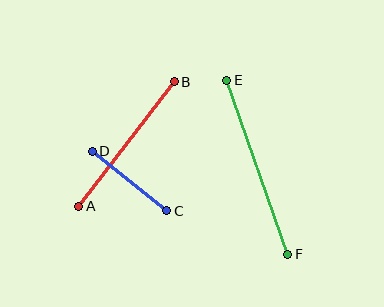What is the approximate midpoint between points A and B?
The midpoint is at approximately (127, 144) pixels.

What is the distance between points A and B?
The distance is approximately 157 pixels.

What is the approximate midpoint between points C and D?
The midpoint is at approximately (130, 181) pixels.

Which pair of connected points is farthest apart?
Points E and F are farthest apart.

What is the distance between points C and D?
The distance is approximately 95 pixels.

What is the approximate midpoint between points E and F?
The midpoint is at approximately (257, 167) pixels.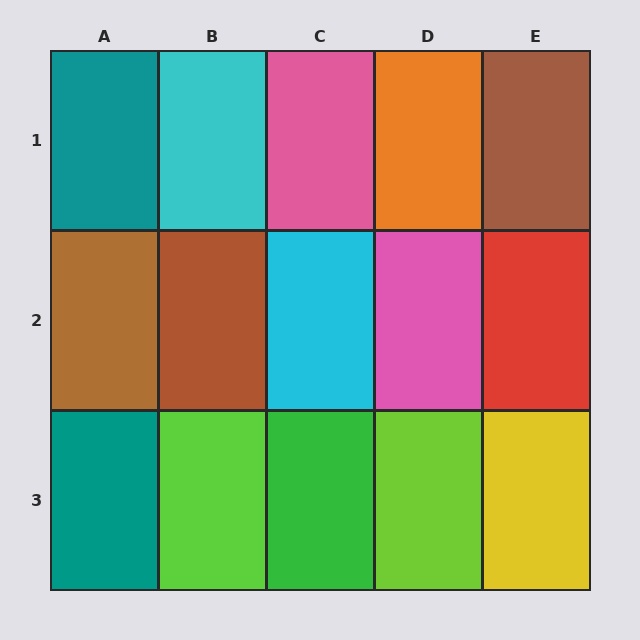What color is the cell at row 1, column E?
Brown.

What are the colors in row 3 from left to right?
Teal, lime, green, lime, yellow.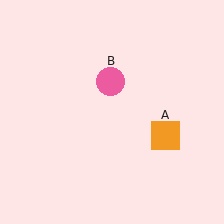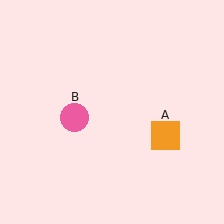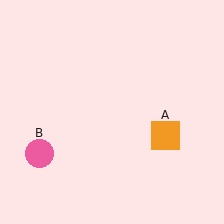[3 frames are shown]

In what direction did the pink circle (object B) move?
The pink circle (object B) moved down and to the left.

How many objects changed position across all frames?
1 object changed position: pink circle (object B).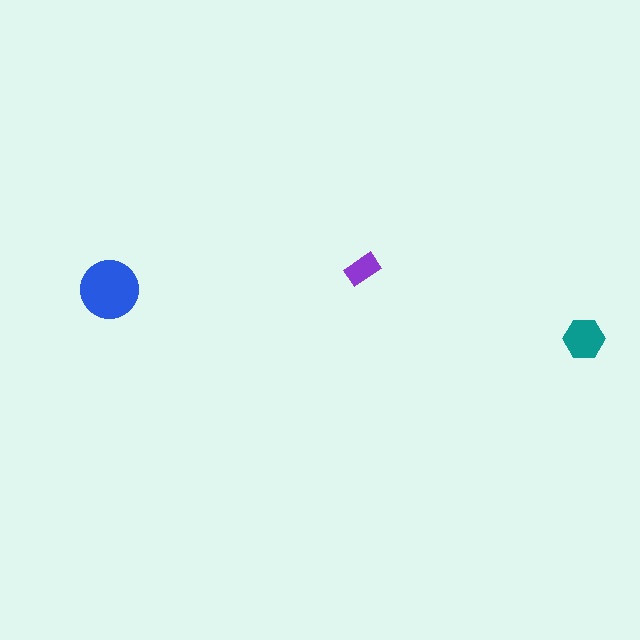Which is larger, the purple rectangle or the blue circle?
The blue circle.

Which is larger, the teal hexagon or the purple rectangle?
The teal hexagon.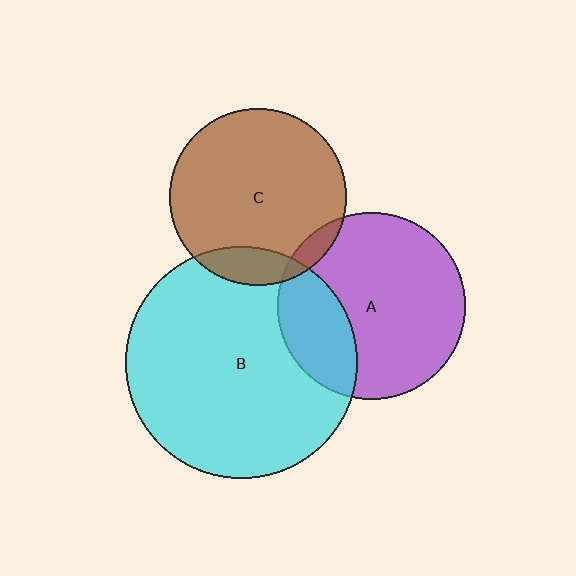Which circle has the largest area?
Circle B (cyan).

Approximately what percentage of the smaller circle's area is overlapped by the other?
Approximately 5%.